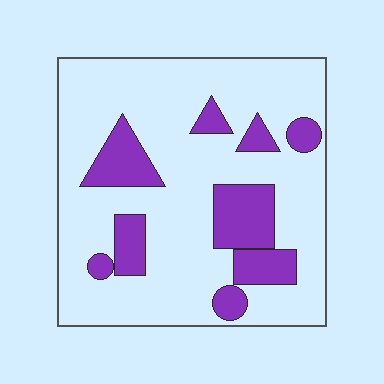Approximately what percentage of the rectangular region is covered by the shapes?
Approximately 20%.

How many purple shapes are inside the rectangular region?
9.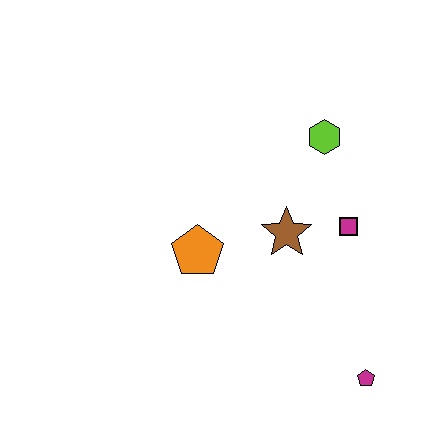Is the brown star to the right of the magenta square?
No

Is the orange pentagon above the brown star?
No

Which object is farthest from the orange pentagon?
The magenta pentagon is farthest from the orange pentagon.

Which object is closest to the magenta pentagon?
The magenta square is closest to the magenta pentagon.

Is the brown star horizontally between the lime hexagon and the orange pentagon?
Yes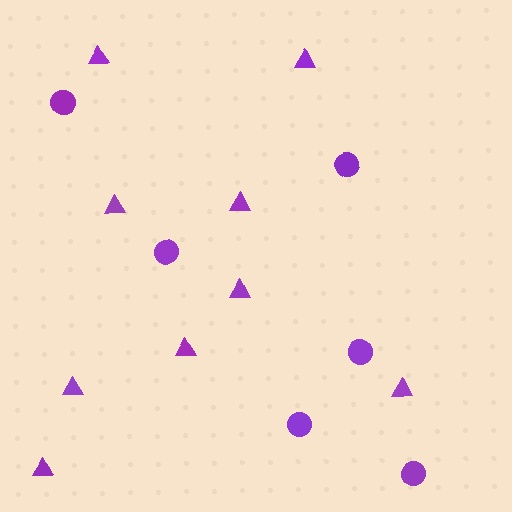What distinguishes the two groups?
There are 2 groups: one group of triangles (9) and one group of circles (6).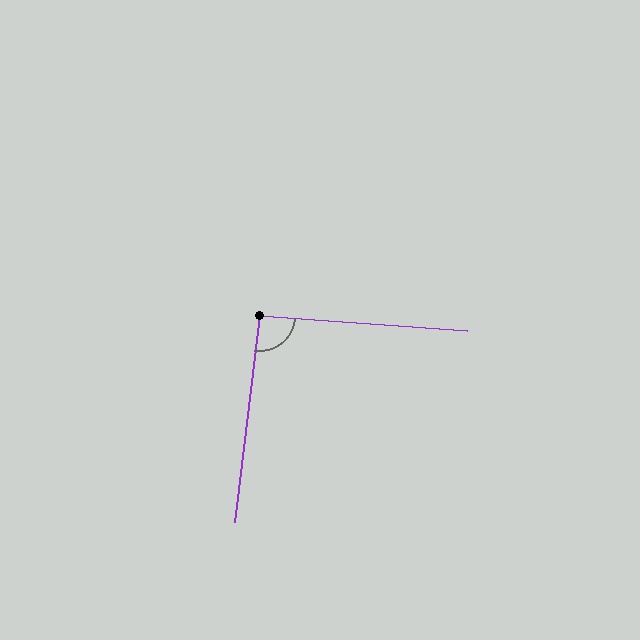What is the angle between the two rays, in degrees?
Approximately 93 degrees.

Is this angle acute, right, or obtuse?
It is approximately a right angle.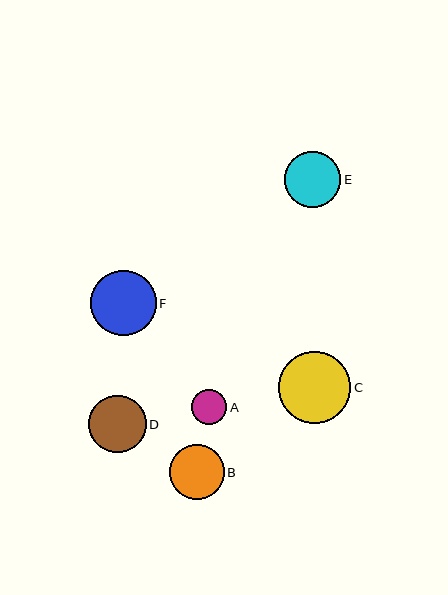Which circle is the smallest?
Circle A is the smallest with a size of approximately 35 pixels.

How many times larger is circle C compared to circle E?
Circle C is approximately 1.3 times the size of circle E.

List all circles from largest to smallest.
From largest to smallest: C, F, D, E, B, A.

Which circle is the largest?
Circle C is the largest with a size of approximately 72 pixels.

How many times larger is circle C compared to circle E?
Circle C is approximately 1.3 times the size of circle E.